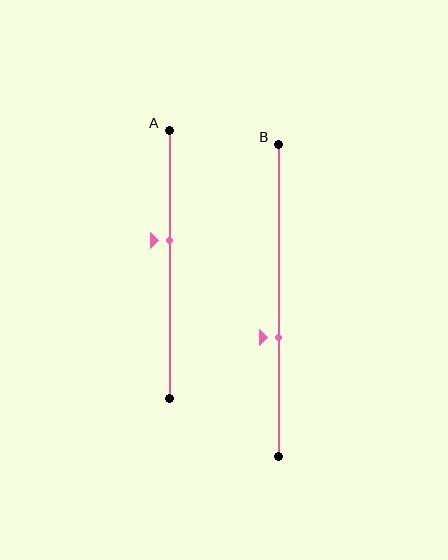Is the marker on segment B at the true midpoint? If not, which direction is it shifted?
No, the marker on segment B is shifted downward by about 12% of the segment length.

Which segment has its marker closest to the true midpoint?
Segment A has its marker closest to the true midpoint.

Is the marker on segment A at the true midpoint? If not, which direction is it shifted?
No, the marker on segment A is shifted upward by about 9% of the segment length.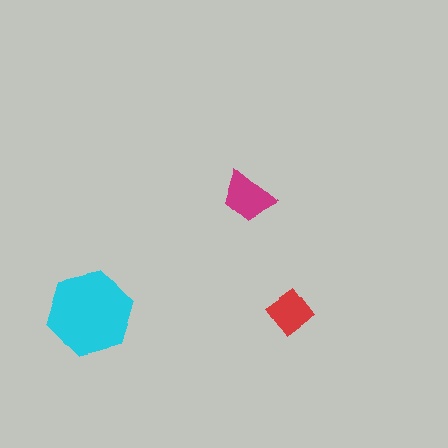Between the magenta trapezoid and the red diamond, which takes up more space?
The magenta trapezoid.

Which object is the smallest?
The red diamond.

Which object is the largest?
The cyan hexagon.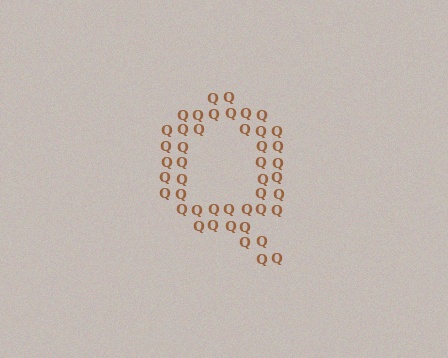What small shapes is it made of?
It is made of small letter Q's.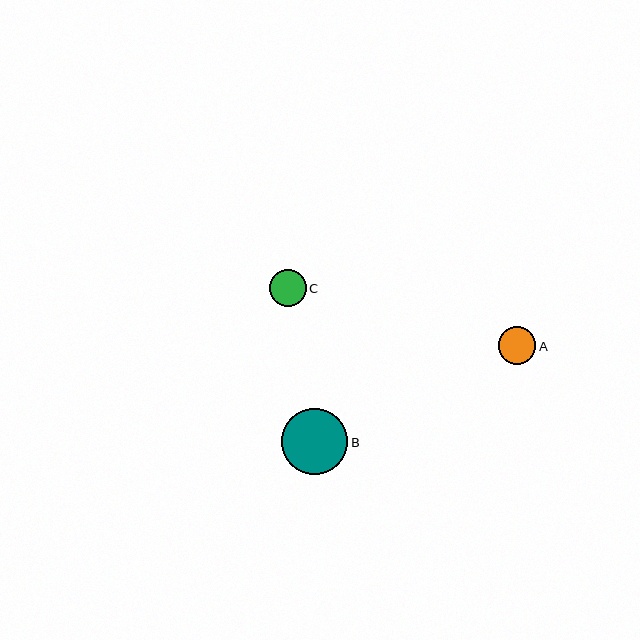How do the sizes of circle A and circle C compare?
Circle A and circle C are approximately the same size.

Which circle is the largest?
Circle B is the largest with a size of approximately 66 pixels.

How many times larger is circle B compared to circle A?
Circle B is approximately 1.8 times the size of circle A.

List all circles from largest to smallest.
From largest to smallest: B, A, C.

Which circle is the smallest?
Circle C is the smallest with a size of approximately 36 pixels.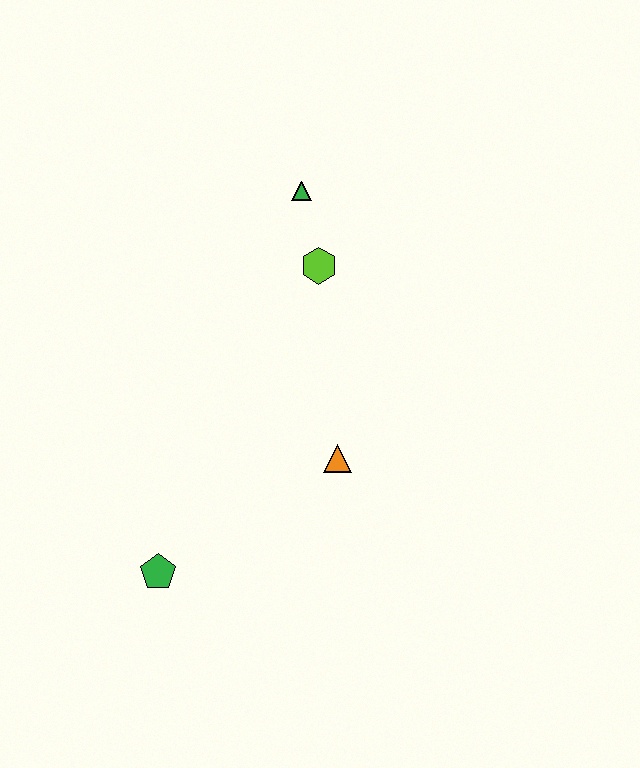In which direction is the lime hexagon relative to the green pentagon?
The lime hexagon is above the green pentagon.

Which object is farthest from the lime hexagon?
The green pentagon is farthest from the lime hexagon.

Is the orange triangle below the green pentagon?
No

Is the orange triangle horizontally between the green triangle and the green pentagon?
No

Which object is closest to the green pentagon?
The orange triangle is closest to the green pentagon.